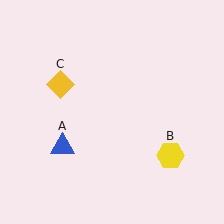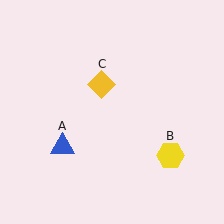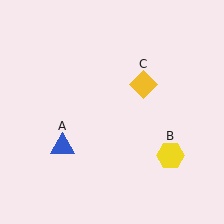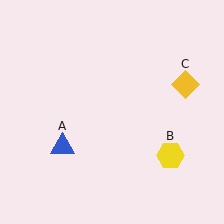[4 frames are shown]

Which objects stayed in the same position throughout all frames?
Blue triangle (object A) and yellow hexagon (object B) remained stationary.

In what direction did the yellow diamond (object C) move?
The yellow diamond (object C) moved right.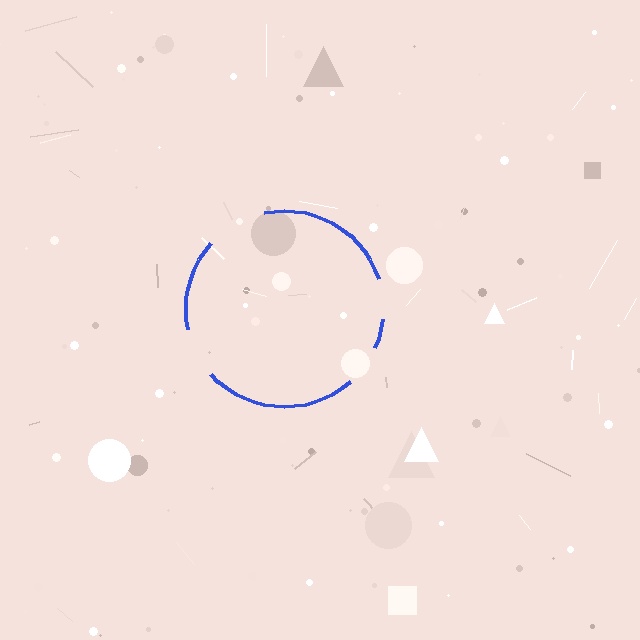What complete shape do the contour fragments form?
The contour fragments form a circle.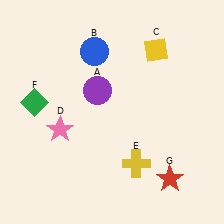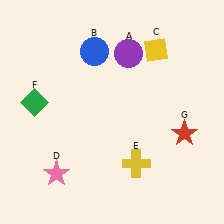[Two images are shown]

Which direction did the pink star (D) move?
The pink star (D) moved down.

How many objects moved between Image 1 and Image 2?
3 objects moved between the two images.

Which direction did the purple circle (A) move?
The purple circle (A) moved up.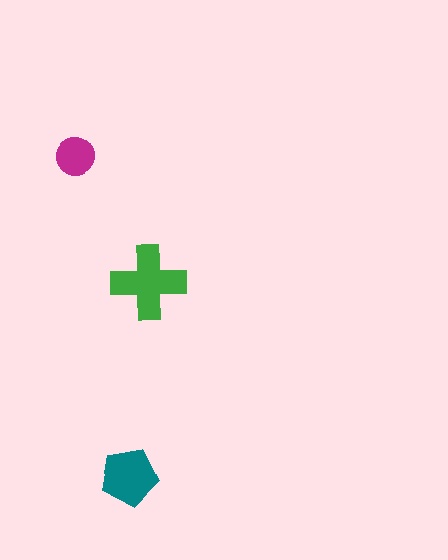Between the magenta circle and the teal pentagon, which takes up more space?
The teal pentagon.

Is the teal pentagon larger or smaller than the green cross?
Smaller.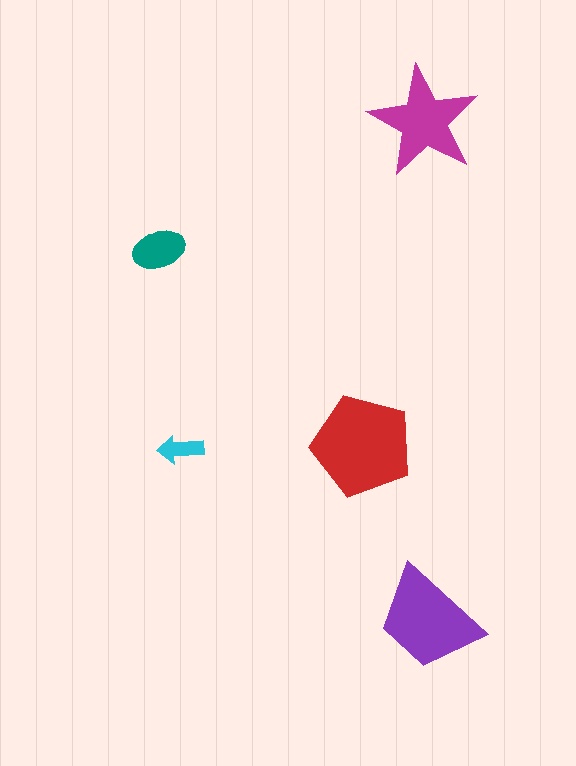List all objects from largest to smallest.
The red pentagon, the purple trapezoid, the magenta star, the teal ellipse, the cyan arrow.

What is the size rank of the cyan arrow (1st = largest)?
5th.